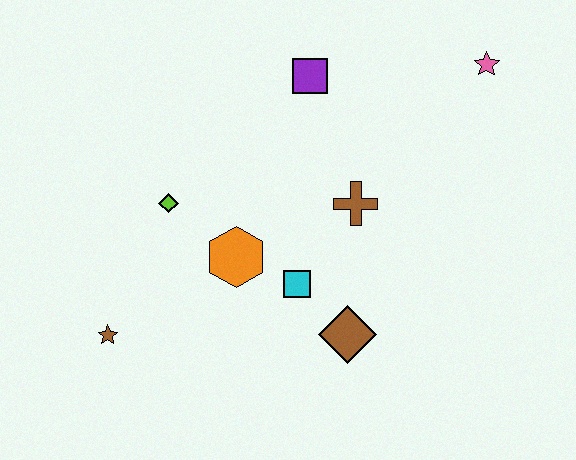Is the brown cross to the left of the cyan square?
No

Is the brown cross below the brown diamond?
No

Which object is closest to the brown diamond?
The cyan square is closest to the brown diamond.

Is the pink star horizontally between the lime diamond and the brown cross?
No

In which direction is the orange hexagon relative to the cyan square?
The orange hexagon is to the left of the cyan square.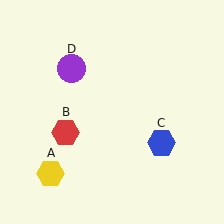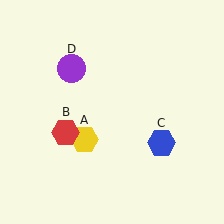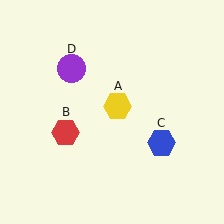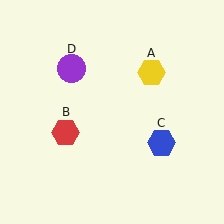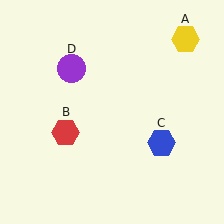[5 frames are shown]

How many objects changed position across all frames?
1 object changed position: yellow hexagon (object A).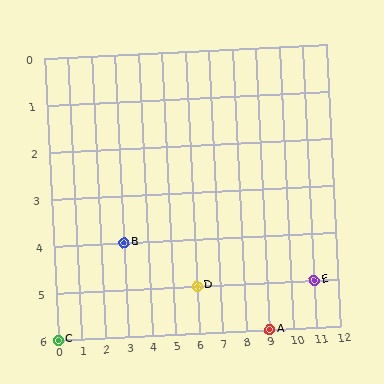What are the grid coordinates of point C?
Point C is at grid coordinates (0, 6).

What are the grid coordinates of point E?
Point E is at grid coordinates (11, 5).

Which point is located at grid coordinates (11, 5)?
Point E is at (11, 5).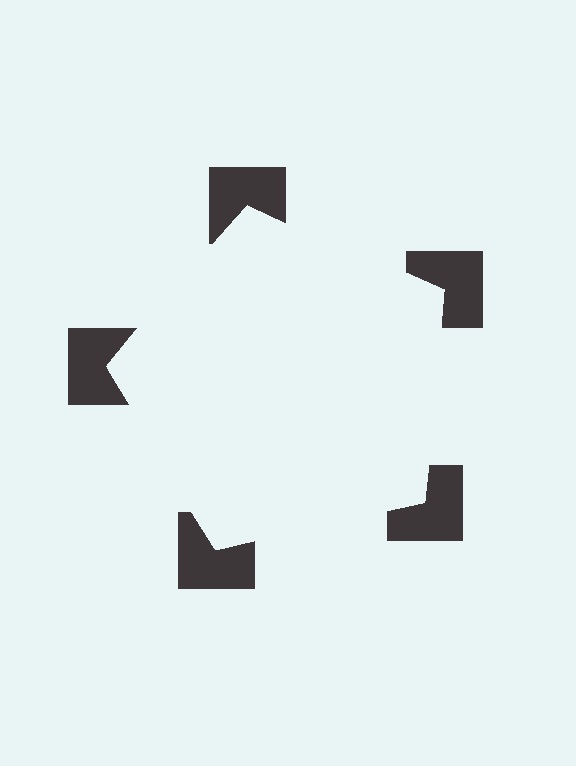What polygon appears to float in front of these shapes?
An illusory pentagon — its edges are inferred from the aligned wedge cuts in the notched squares, not physically drawn.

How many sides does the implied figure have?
5 sides.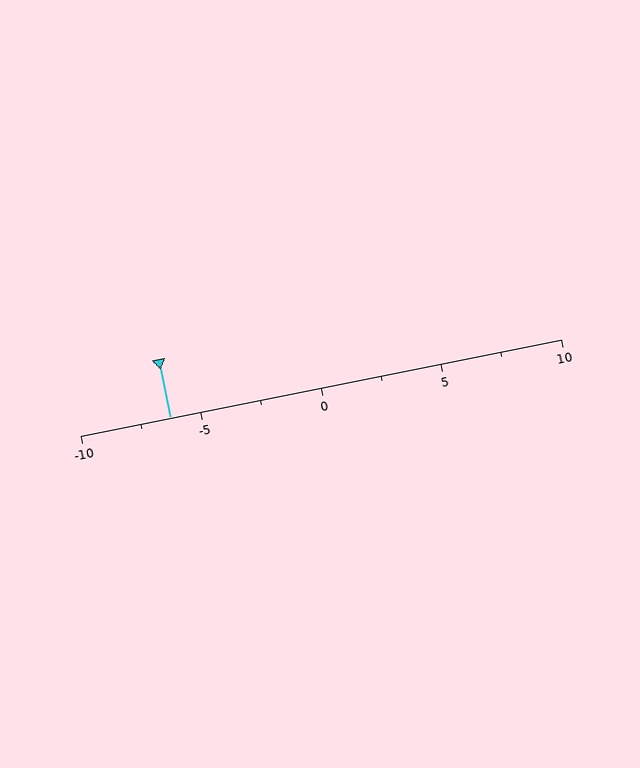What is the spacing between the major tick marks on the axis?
The major ticks are spaced 5 apart.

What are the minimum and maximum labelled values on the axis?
The axis runs from -10 to 10.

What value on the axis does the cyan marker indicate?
The marker indicates approximately -6.2.